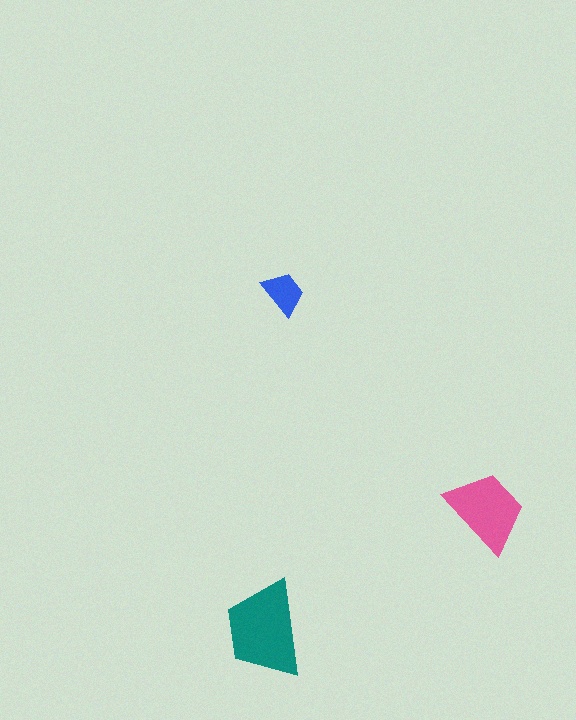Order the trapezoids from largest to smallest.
the teal one, the pink one, the blue one.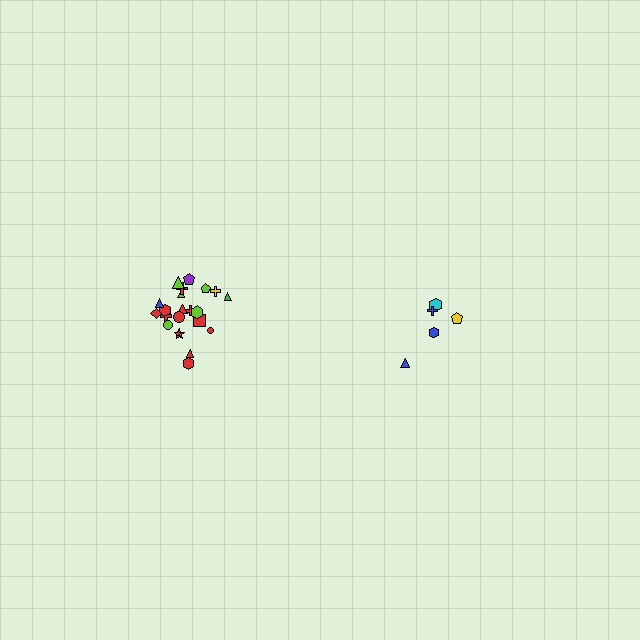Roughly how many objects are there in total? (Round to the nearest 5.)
Roughly 25 objects in total.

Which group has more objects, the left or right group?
The left group.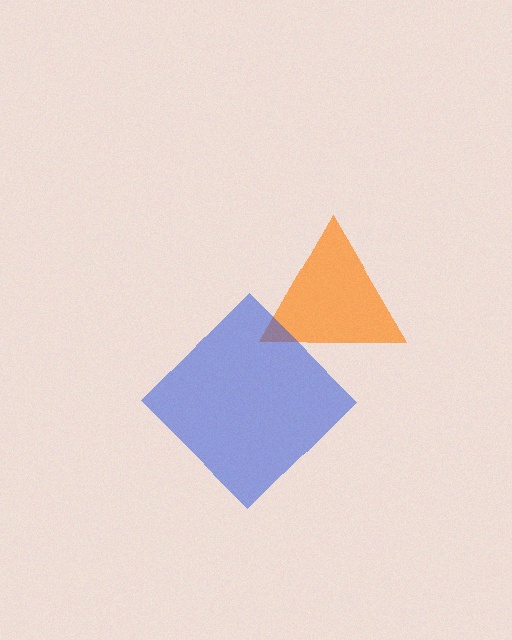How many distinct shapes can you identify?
There are 2 distinct shapes: an orange triangle, a blue diamond.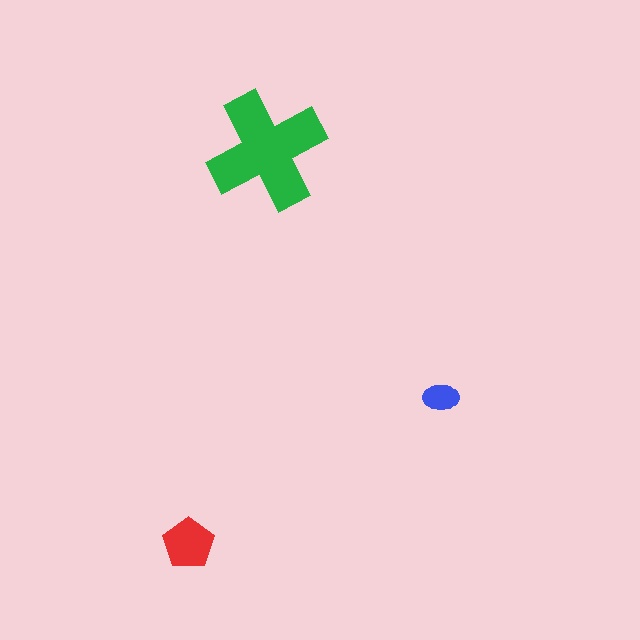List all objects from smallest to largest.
The blue ellipse, the red pentagon, the green cross.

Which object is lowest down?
The red pentagon is bottommost.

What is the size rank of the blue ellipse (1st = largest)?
3rd.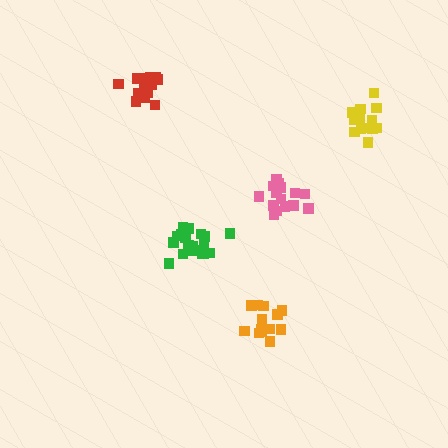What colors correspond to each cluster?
The clusters are colored: orange, green, pink, red, yellow.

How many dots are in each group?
Group 1: 13 dots, Group 2: 19 dots, Group 3: 16 dots, Group 4: 14 dots, Group 5: 14 dots (76 total).